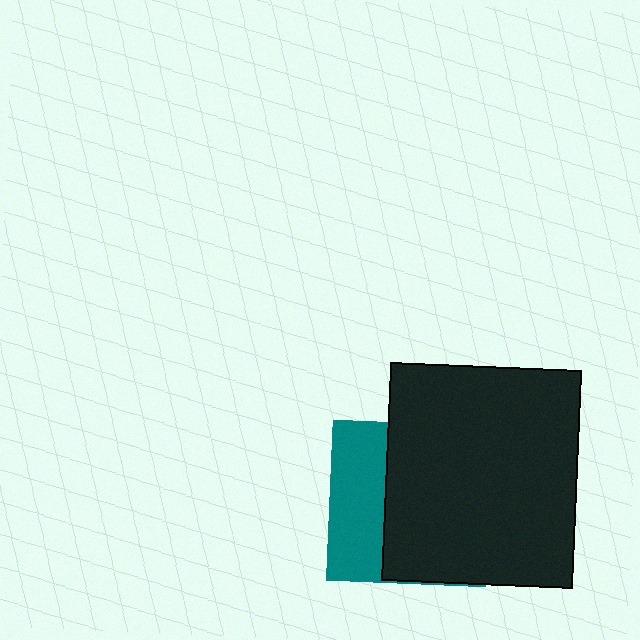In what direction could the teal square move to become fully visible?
The teal square could move left. That would shift it out from behind the black rectangle entirely.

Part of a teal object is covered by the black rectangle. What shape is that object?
It is a square.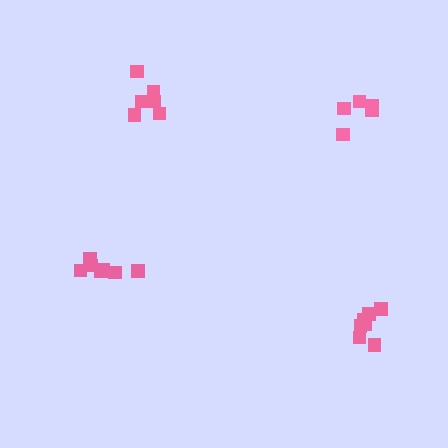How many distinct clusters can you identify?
There are 4 distinct clusters.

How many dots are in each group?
Group 1: 7 dots, Group 2: 5 dots, Group 3: 7 dots, Group 4: 6 dots (25 total).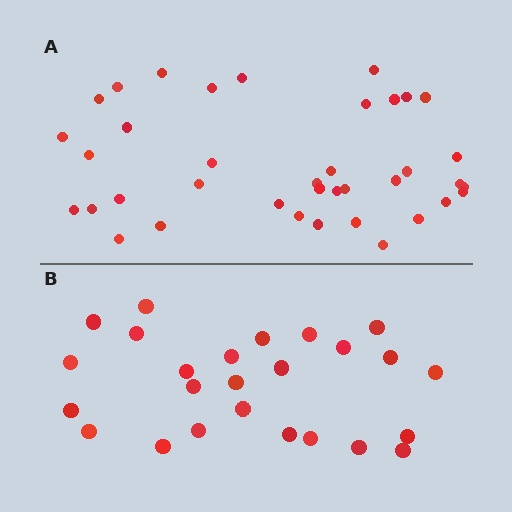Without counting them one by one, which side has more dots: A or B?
Region A (the top region) has more dots.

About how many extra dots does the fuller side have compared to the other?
Region A has approximately 15 more dots than region B.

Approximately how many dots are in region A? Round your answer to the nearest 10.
About 40 dots. (The exact count is 38, which rounds to 40.)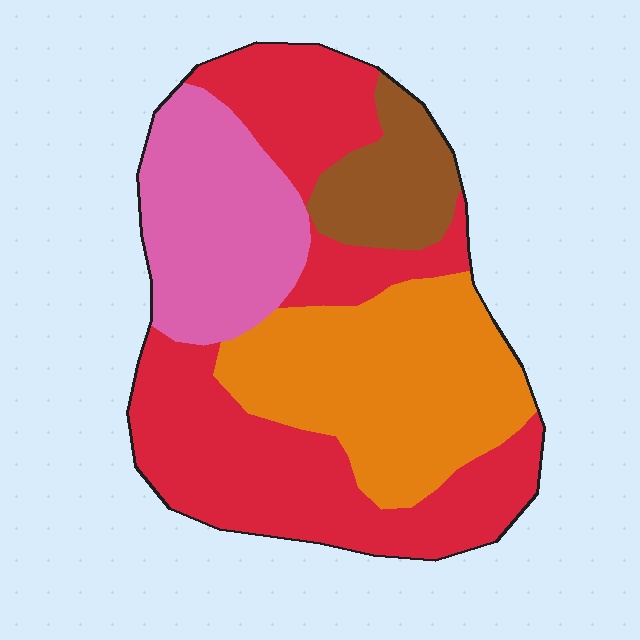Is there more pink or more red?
Red.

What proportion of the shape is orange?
Orange takes up between a quarter and a half of the shape.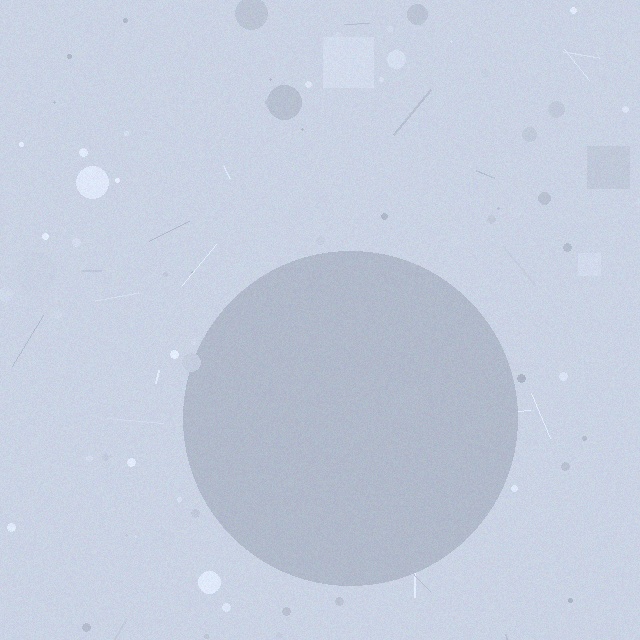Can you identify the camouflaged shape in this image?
The camouflaged shape is a circle.